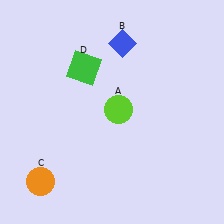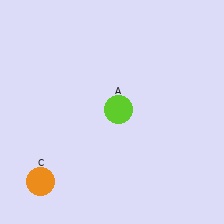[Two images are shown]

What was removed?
The blue diamond (B), the green square (D) were removed in Image 2.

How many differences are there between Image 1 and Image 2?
There are 2 differences between the two images.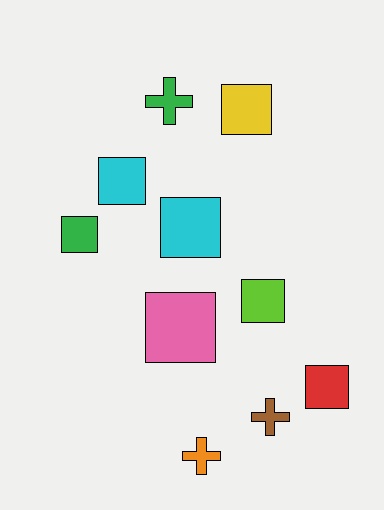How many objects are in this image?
There are 10 objects.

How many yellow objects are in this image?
There is 1 yellow object.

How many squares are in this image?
There are 7 squares.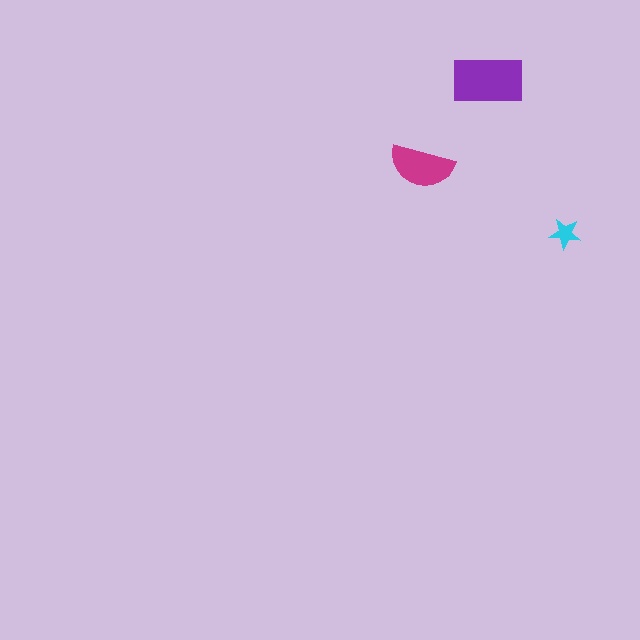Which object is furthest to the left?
The magenta semicircle is leftmost.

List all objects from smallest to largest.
The cyan star, the magenta semicircle, the purple rectangle.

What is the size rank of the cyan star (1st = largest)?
3rd.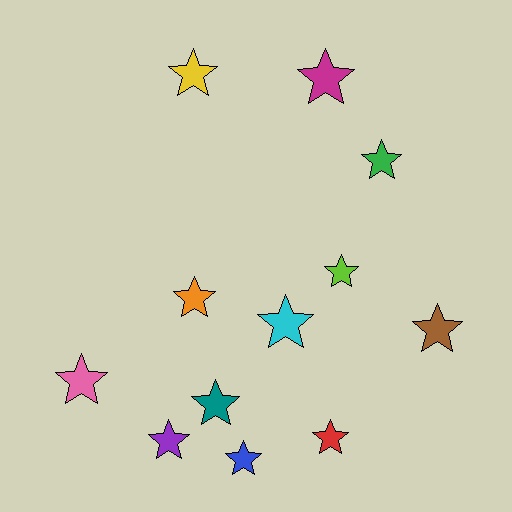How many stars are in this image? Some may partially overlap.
There are 12 stars.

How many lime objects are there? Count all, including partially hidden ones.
There is 1 lime object.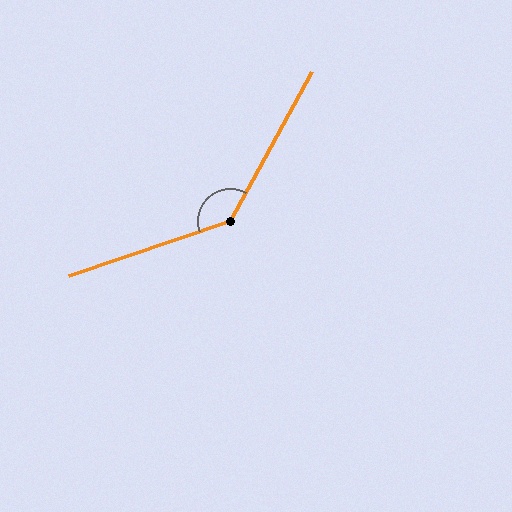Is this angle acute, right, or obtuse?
It is obtuse.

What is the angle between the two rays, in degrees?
Approximately 137 degrees.